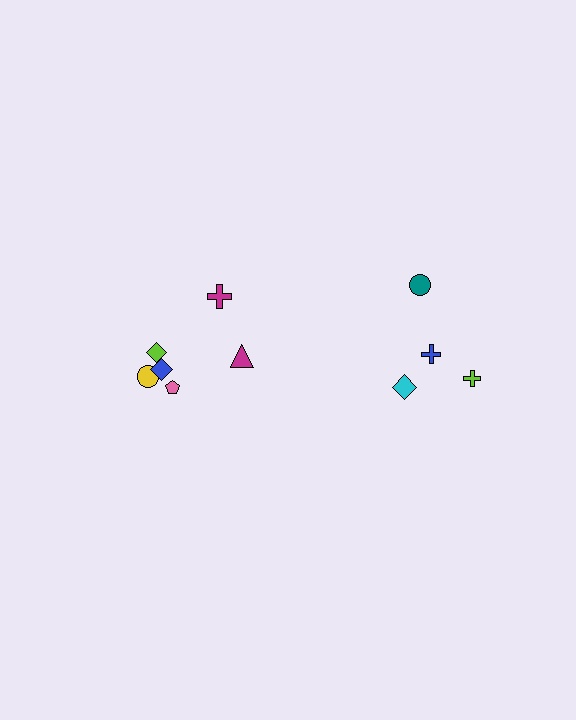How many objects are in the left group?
There are 6 objects.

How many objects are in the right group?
There are 4 objects.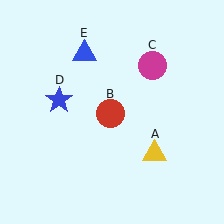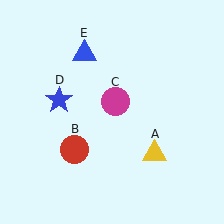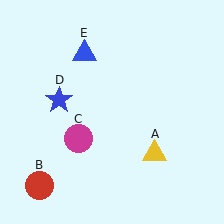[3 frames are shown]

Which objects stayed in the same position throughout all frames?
Yellow triangle (object A) and blue star (object D) and blue triangle (object E) remained stationary.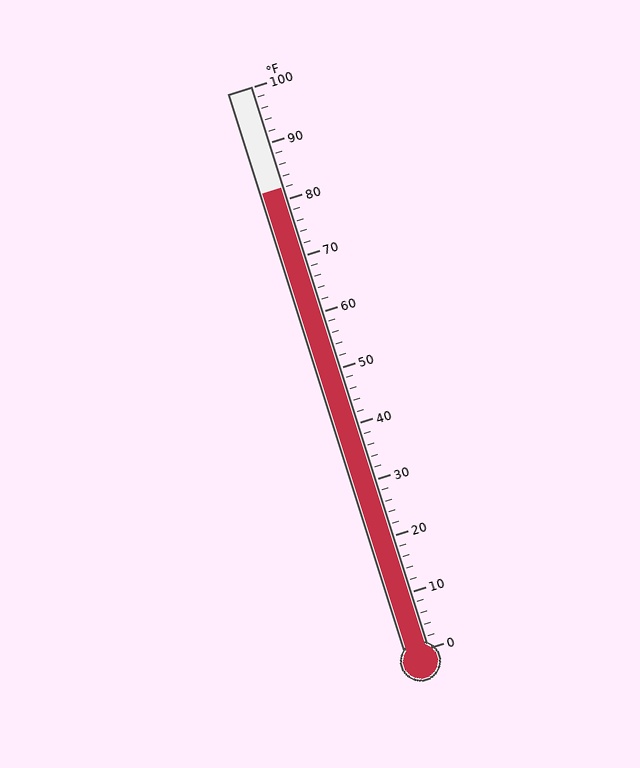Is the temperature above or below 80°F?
The temperature is above 80°F.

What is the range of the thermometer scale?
The thermometer scale ranges from 0°F to 100°F.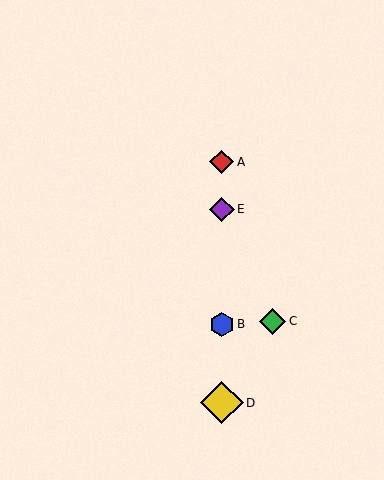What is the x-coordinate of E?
Object E is at x≈222.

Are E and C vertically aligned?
No, E is at x≈222 and C is at x≈273.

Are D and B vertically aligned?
Yes, both are at x≈222.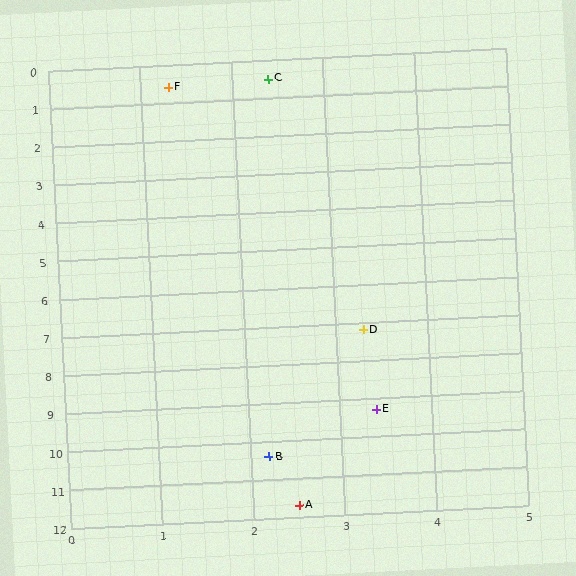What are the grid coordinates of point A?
Point A is at approximately (2.5, 11.7).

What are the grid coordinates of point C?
Point C is at approximately (2.4, 0.5).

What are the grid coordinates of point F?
Point F is at approximately (1.3, 0.6).